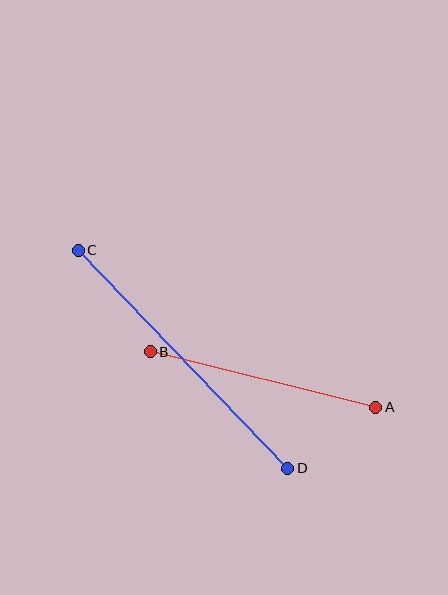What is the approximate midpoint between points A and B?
The midpoint is at approximately (263, 380) pixels.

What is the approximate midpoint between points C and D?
The midpoint is at approximately (183, 359) pixels.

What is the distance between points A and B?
The distance is approximately 232 pixels.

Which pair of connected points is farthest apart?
Points C and D are farthest apart.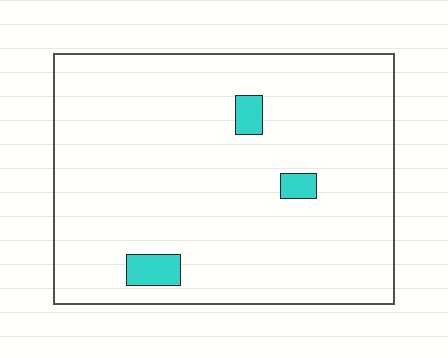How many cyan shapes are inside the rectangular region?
3.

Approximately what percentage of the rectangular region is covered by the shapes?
Approximately 5%.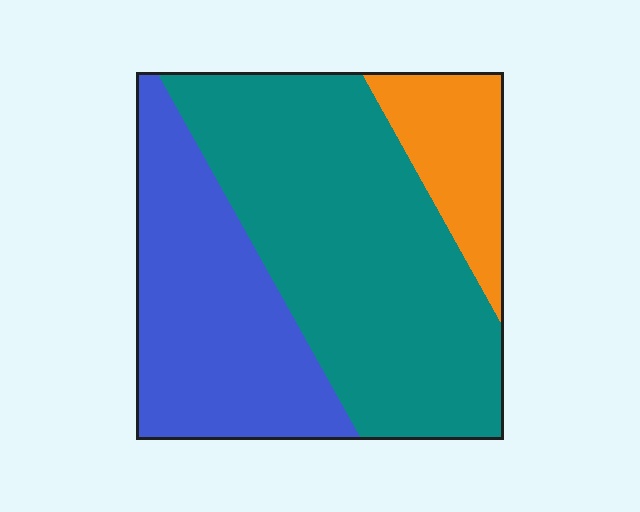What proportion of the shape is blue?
Blue takes up between a quarter and a half of the shape.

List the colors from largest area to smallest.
From largest to smallest: teal, blue, orange.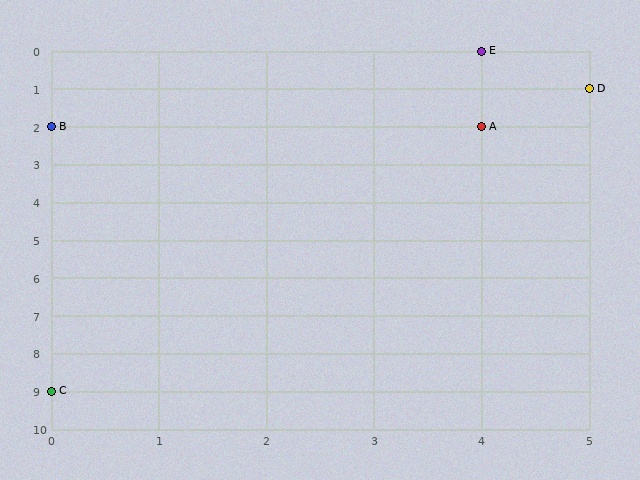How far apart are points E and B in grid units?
Points E and B are 4 columns and 2 rows apart (about 4.5 grid units diagonally).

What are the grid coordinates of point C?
Point C is at grid coordinates (0, 9).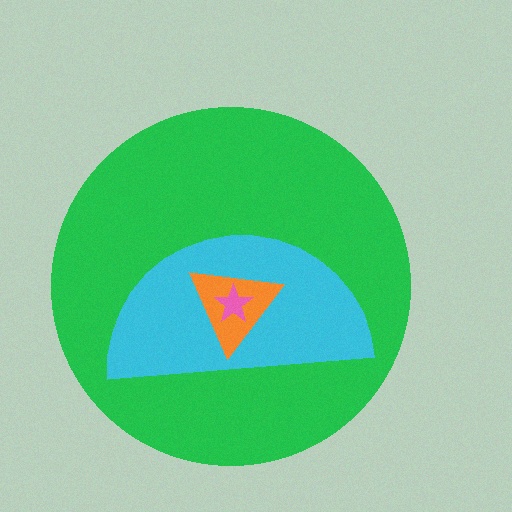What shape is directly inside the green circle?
The cyan semicircle.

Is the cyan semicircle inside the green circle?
Yes.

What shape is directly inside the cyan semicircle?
The orange triangle.